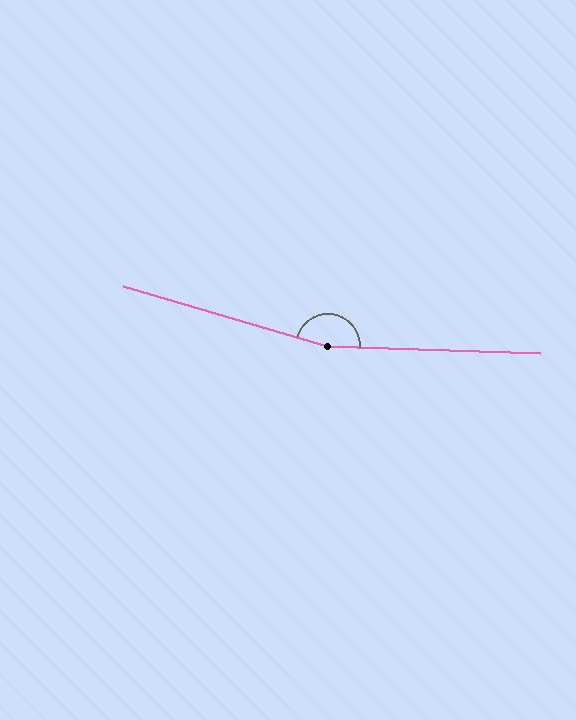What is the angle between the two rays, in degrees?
Approximately 165 degrees.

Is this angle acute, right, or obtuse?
It is obtuse.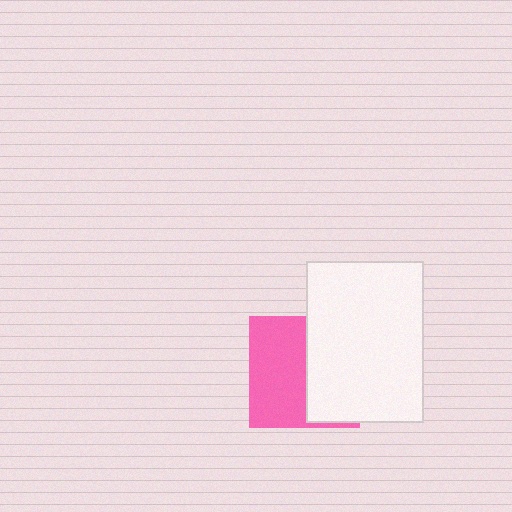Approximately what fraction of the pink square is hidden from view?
Roughly 47% of the pink square is hidden behind the white rectangle.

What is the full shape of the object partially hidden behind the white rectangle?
The partially hidden object is a pink square.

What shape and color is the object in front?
The object in front is a white rectangle.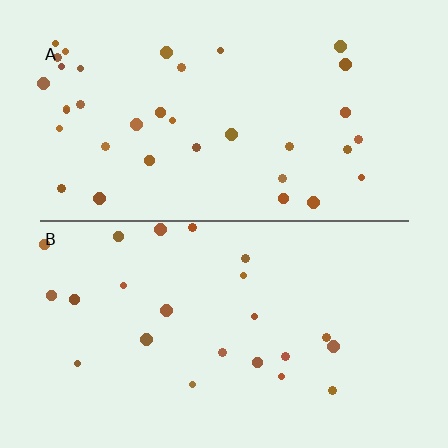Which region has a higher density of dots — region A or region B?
A (the top).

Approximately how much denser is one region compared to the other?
Approximately 1.6× — region A over region B.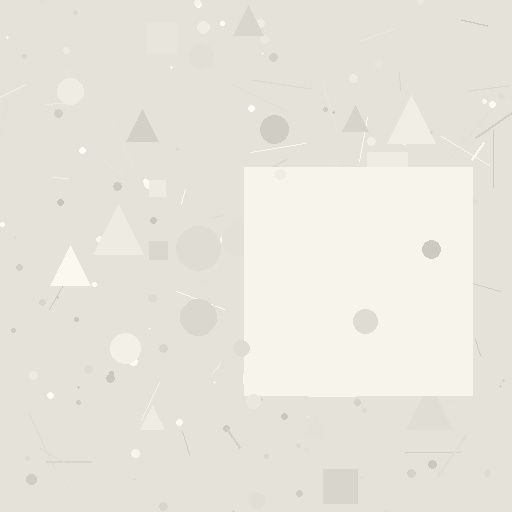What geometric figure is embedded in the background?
A square is embedded in the background.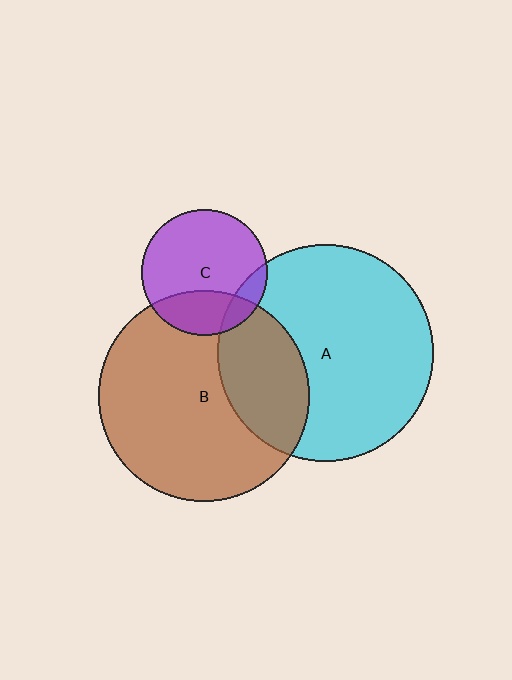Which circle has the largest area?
Circle A (cyan).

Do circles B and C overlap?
Yes.